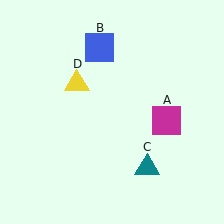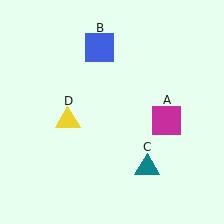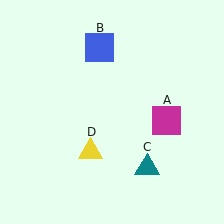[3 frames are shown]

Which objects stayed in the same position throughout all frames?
Magenta square (object A) and blue square (object B) and teal triangle (object C) remained stationary.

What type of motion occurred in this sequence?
The yellow triangle (object D) rotated counterclockwise around the center of the scene.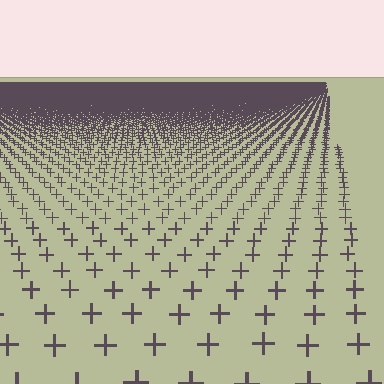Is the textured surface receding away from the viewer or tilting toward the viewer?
The surface is receding away from the viewer. Texture elements get smaller and denser toward the top.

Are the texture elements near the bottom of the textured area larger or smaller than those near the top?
Larger. Near the bottom, elements are closer to the viewer and appear at a bigger on-screen size.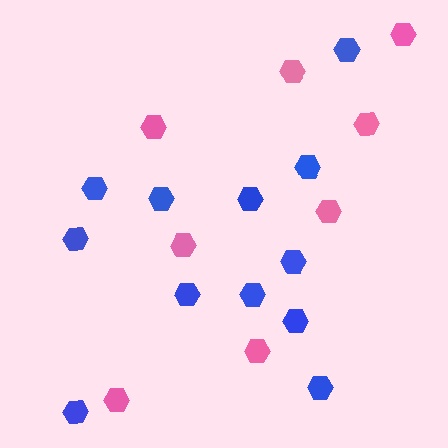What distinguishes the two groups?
There are 2 groups: one group of pink hexagons (8) and one group of blue hexagons (12).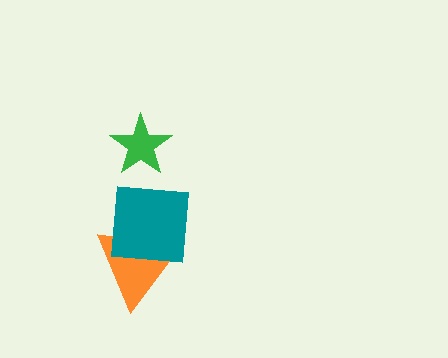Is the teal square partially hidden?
No, no other shape covers it.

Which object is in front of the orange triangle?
The teal square is in front of the orange triangle.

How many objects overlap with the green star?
0 objects overlap with the green star.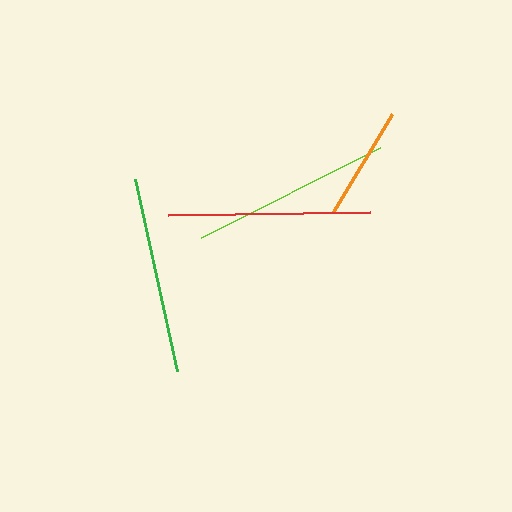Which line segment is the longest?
The red line is the longest at approximately 202 pixels.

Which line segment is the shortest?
The orange line is the shortest at approximately 114 pixels.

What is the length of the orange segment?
The orange segment is approximately 114 pixels long.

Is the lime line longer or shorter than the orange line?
The lime line is longer than the orange line.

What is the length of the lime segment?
The lime segment is approximately 200 pixels long.